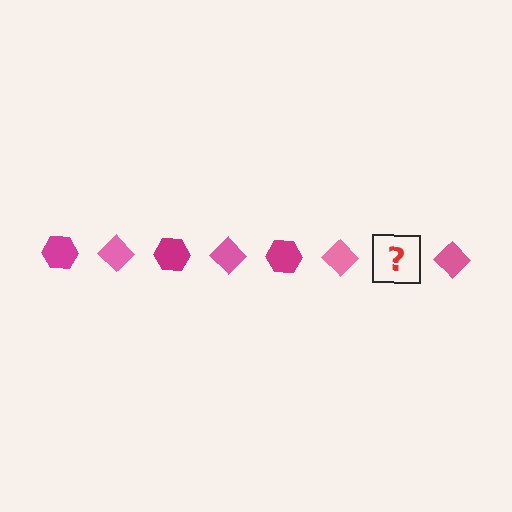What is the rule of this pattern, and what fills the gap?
The rule is that the pattern alternates between magenta hexagon and pink diamond. The gap should be filled with a magenta hexagon.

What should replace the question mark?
The question mark should be replaced with a magenta hexagon.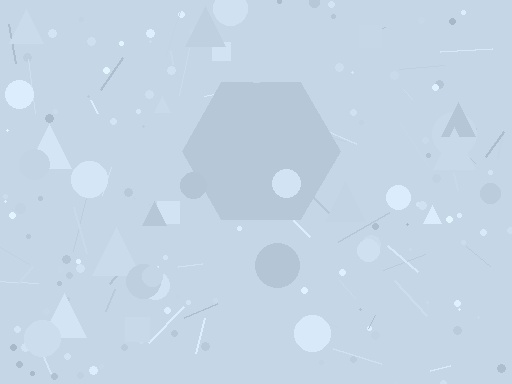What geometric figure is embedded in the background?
A hexagon is embedded in the background.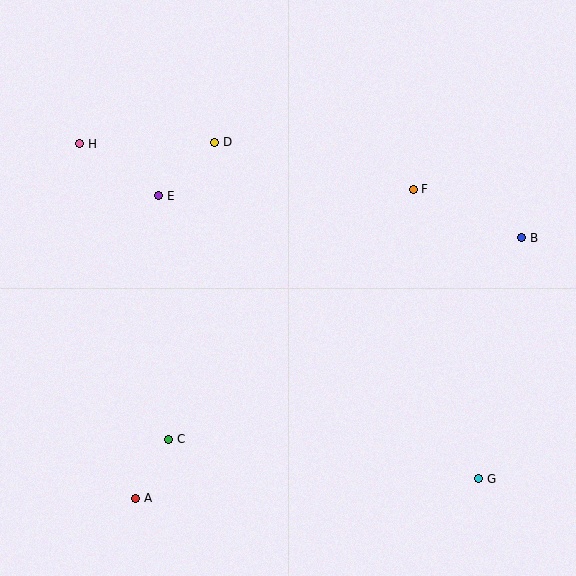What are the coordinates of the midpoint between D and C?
The midpoint between D and C is at (192, 291).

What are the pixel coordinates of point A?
Point A is at (136, 498).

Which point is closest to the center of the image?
Point E at (159, 196) is closest to the center.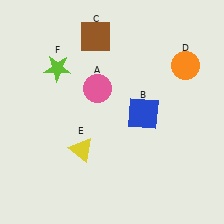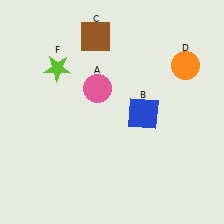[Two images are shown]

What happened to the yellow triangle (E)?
The yellow triangle (E) was removed in Image 2. It was in the bottom-left area of Image 1.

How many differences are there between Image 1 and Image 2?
There is 1 difference between the two images.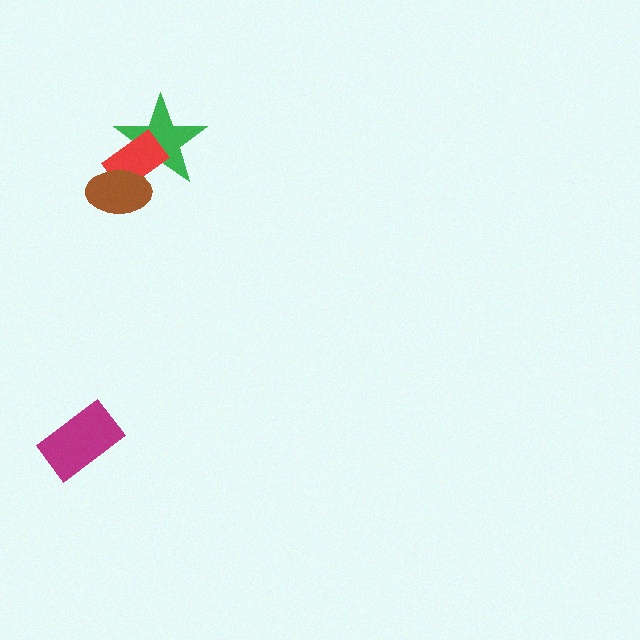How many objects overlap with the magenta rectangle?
0 objects overlap with the magenta rectangle.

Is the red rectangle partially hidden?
Yes, it is partially covered by another shape.